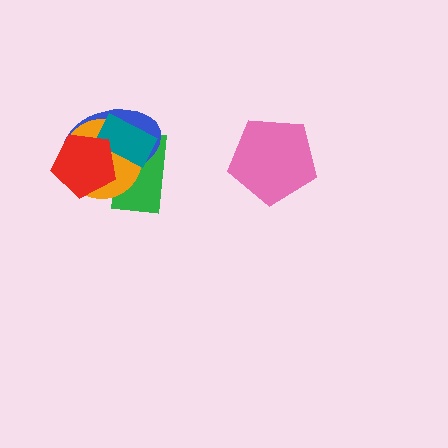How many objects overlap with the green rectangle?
4 objects overlap with the green rectangle.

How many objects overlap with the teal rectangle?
4 objects overlap with the teal rectangle.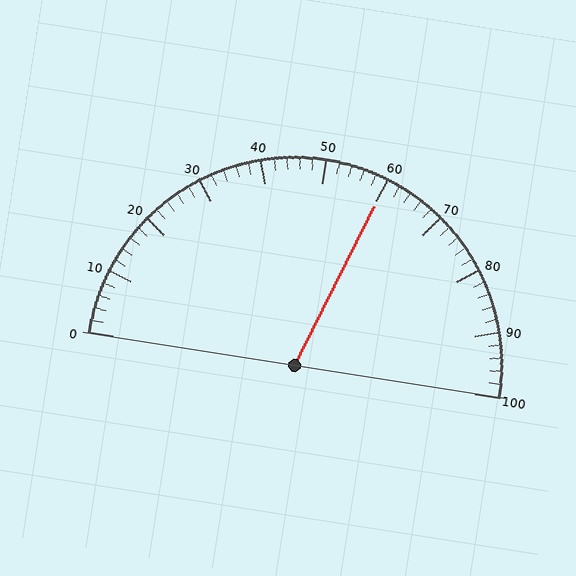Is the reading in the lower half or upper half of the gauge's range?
The reading is in the upper half of the range (0 to 100).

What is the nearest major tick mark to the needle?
The nearest major tick mark is 60.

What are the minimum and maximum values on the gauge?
The gauge ranges from 0 to 100.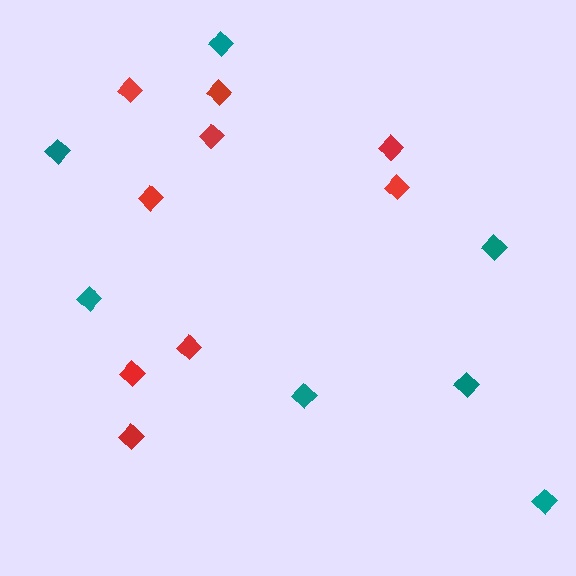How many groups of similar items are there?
There are 2 groups: one group of teal diamonds (7) and one group of red diamonds (9).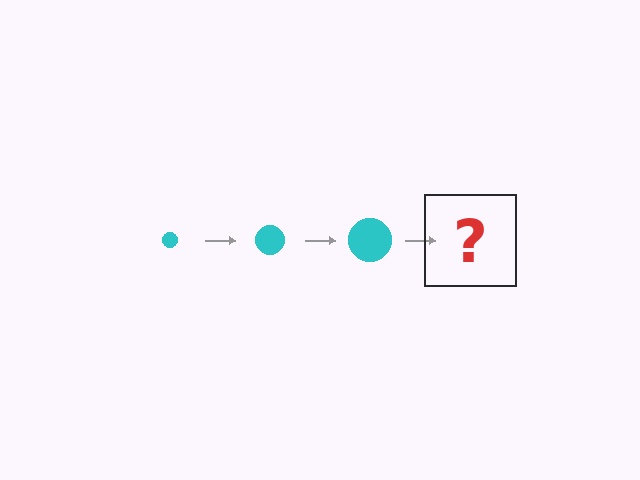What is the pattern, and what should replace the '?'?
The pattern is that the circle gets progressively larger each step. The '?' should be a cyan circle, larger than the previous one.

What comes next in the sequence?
The next element should be a cyan circle, larger than the previous one.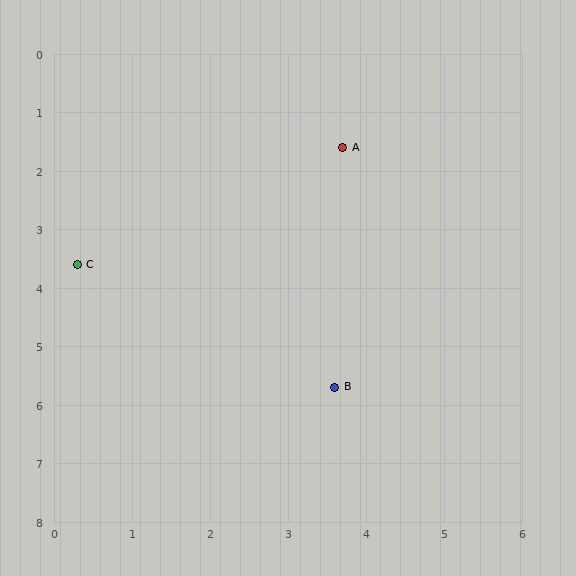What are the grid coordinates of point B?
Point B is at approximately (3.6, 5.7).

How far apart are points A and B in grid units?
Points A and B are about 4.1 grid units apart.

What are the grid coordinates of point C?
Point C is at approximately (0.3, 3.6).